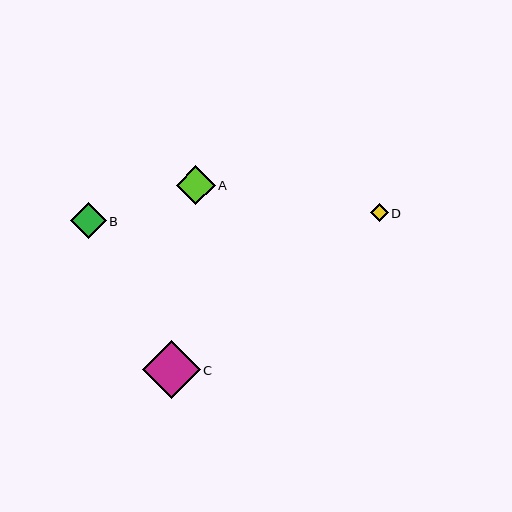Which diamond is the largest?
Diamond C is the largest with a size of approximately 58 pixels.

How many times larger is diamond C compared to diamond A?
Diamond C is approximately 1.5 times the size of diamond A.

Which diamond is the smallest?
Diamond D is the smallest with a size of approximately 18 pixels.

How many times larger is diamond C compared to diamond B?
Diamond C is approximately 1.6 times the size of diamond B.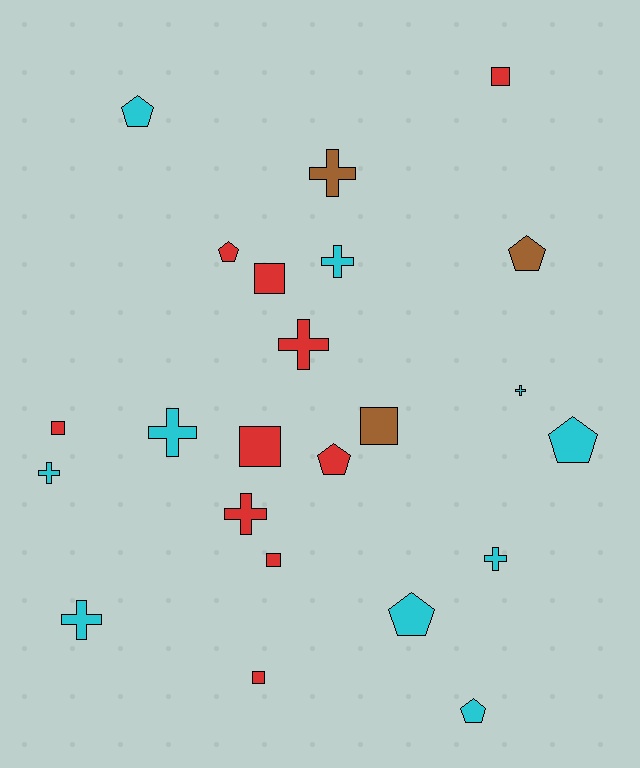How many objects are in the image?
There are 23 objects.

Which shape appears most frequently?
Cross, with 9 objects.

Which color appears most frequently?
Red, with 10 objects.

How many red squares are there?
There are 6 red squares.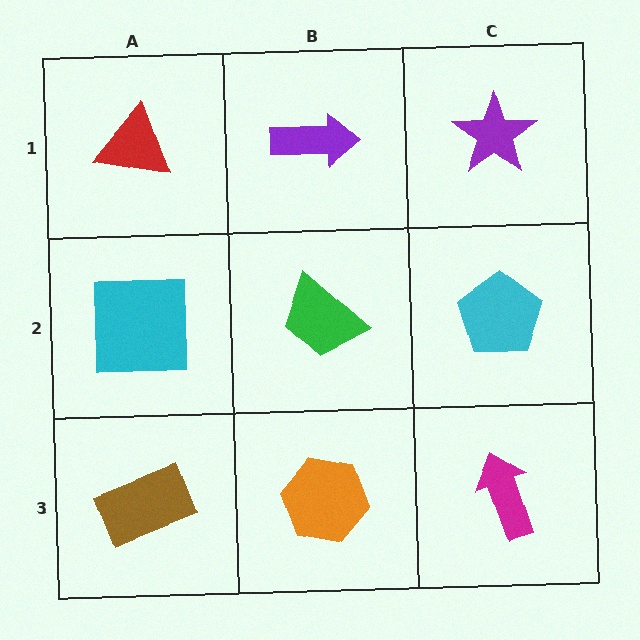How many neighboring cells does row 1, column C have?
2.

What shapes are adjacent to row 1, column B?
A green trapezoid (row 2, column B), a red triangle (row 1, column A), a purple star (row 1, column C).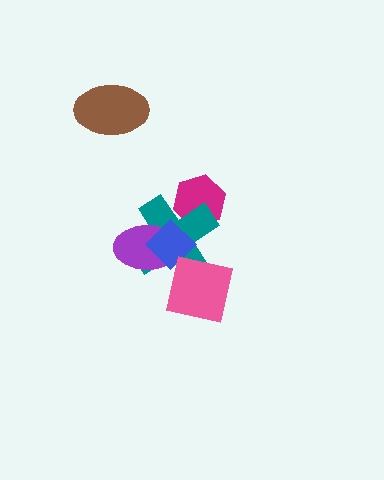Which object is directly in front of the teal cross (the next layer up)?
The purple ellipse is directly in front of the teal cross.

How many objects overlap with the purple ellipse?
2 objects overlap with the purple ellipse.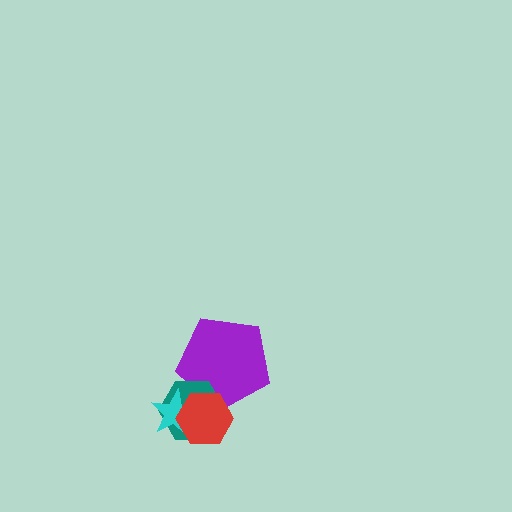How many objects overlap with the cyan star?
2 objects overlap with the cyan star.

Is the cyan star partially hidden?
Yes, it is partially covered by another shape.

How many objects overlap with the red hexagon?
3 objects overlap with the red hexagon.